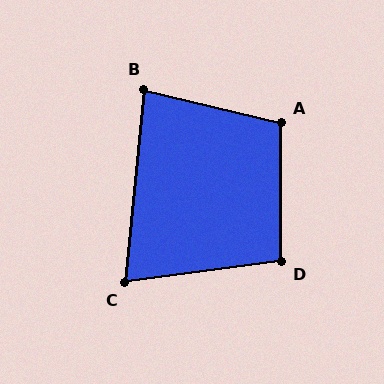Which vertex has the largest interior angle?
A, at approximately 103 degrees.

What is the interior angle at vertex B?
Approximately 82 degrees (acute).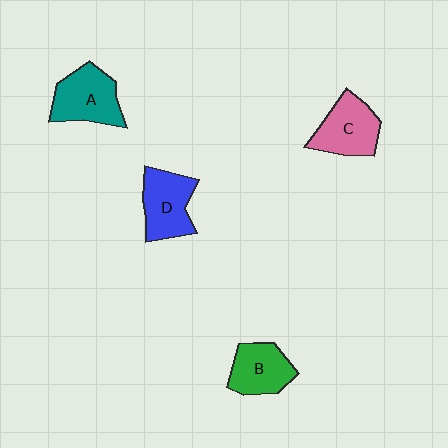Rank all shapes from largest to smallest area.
From largest to smallest: A (teal), D (blue), C (pink), B (green).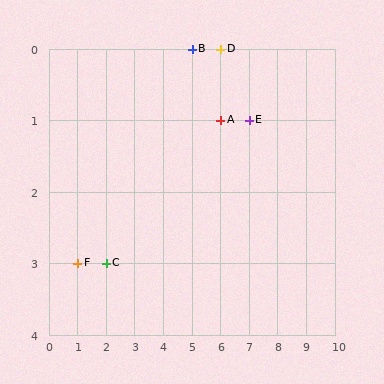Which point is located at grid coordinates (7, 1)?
Point E is at (7, 1).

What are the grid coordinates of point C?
Point C is at grid coordinates (2, 3).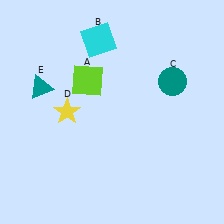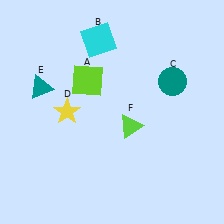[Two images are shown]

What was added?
A lime triangle (F) was added in Image 2.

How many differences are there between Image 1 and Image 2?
There is 1 difference between the two images.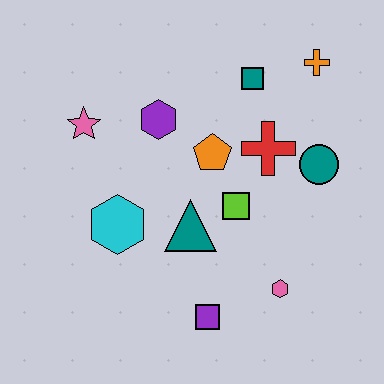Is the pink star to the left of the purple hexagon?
Yes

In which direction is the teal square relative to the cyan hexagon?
The teal square is above the cyan hexagon.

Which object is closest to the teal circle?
The red cross is closest to the teal circle.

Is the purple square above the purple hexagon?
No